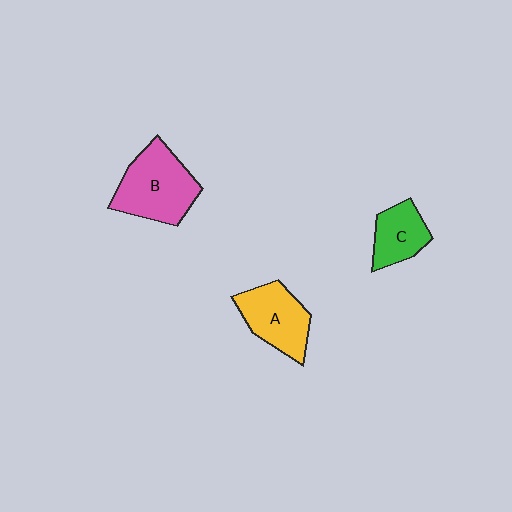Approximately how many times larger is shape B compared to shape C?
Approximately 1.7 times.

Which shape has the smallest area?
Shape C (green).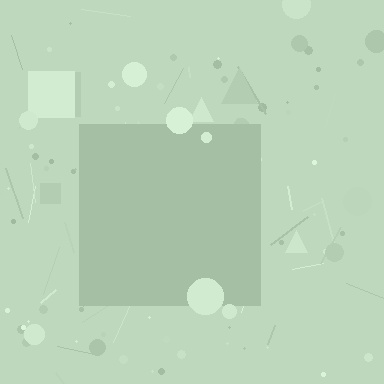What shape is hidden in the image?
A square is hidden in the image.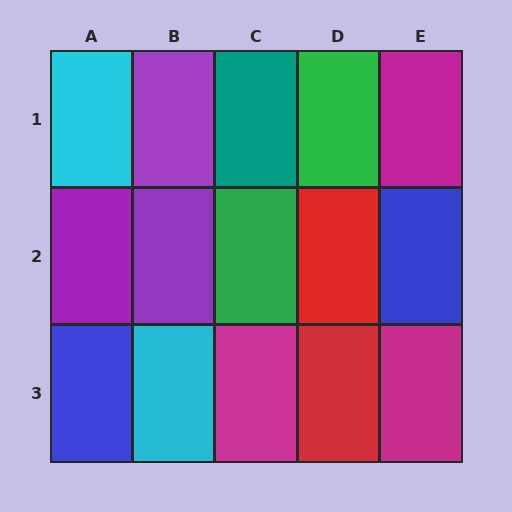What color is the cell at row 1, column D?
Green.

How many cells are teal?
1 cell is teal.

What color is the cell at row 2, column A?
Purple.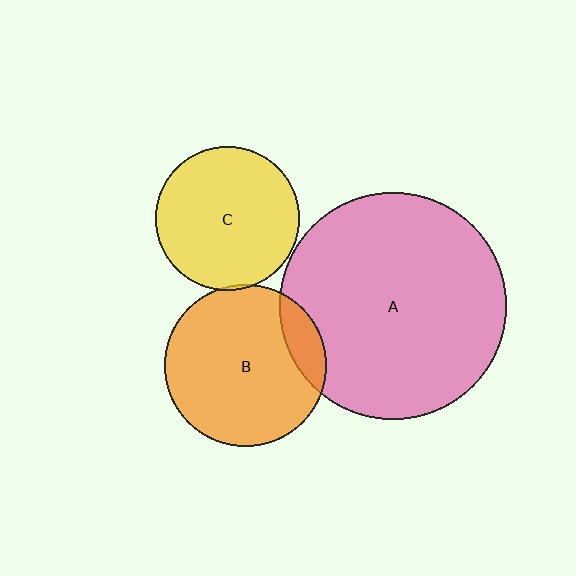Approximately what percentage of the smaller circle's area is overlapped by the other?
Approximately 5%.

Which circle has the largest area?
Circle A (pink).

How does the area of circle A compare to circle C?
Approximately 2.5 times.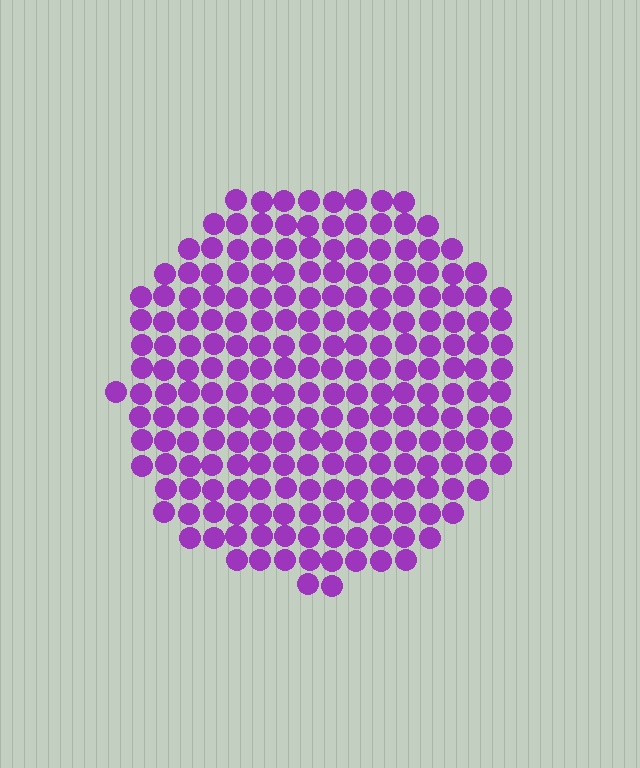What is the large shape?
The large shape is a circle.